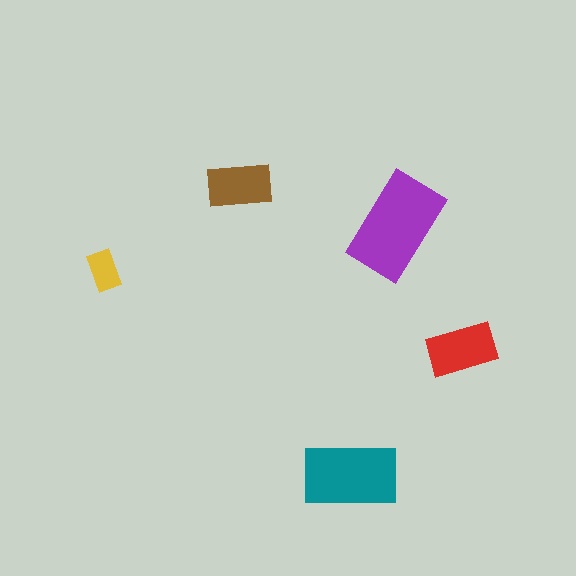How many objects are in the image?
There are 5 objects in the image.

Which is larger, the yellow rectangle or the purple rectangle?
The purple one.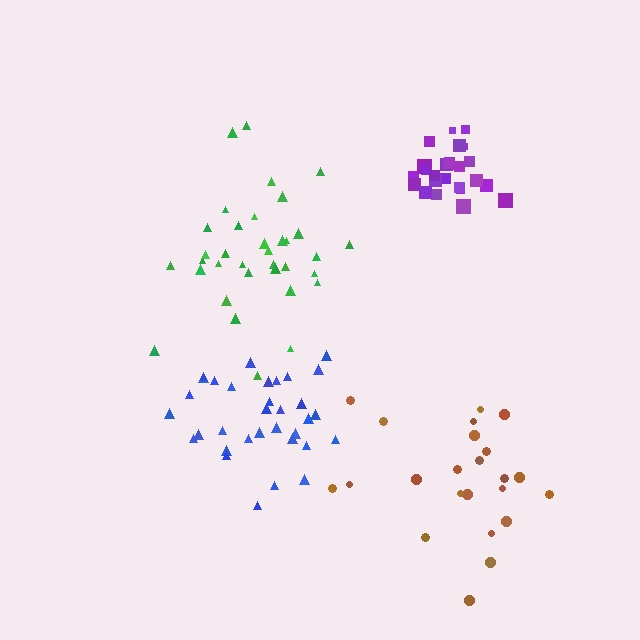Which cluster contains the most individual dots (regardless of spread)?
Green (35).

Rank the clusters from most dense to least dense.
purple, blue, green, brown.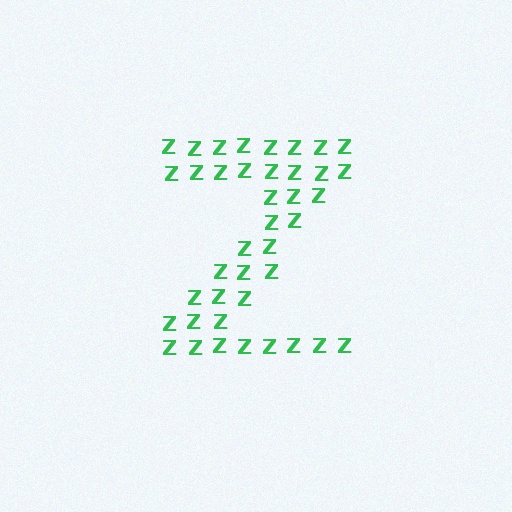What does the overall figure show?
The overall figure shows the letter Z.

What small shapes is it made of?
It is made of small letter Z's.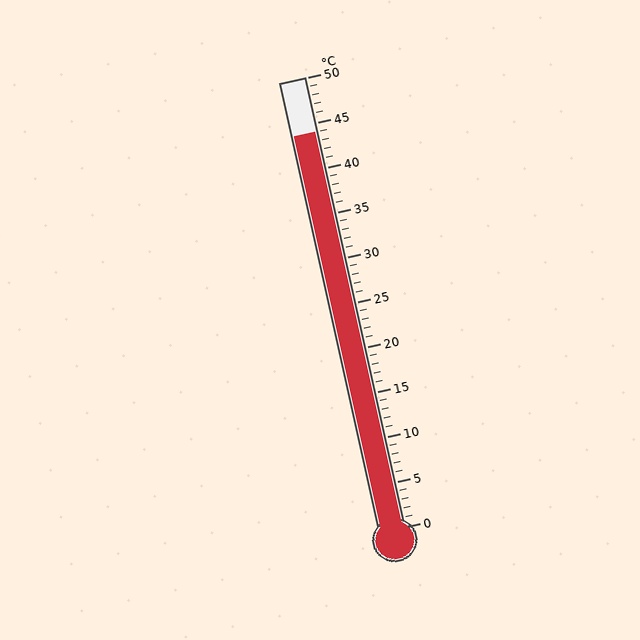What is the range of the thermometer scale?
The thermometer scale ranges from 0°C to 50°C.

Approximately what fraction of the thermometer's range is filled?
The thermometer is filled to approximately 90% of its range.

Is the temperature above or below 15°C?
The temperature is above 15°C.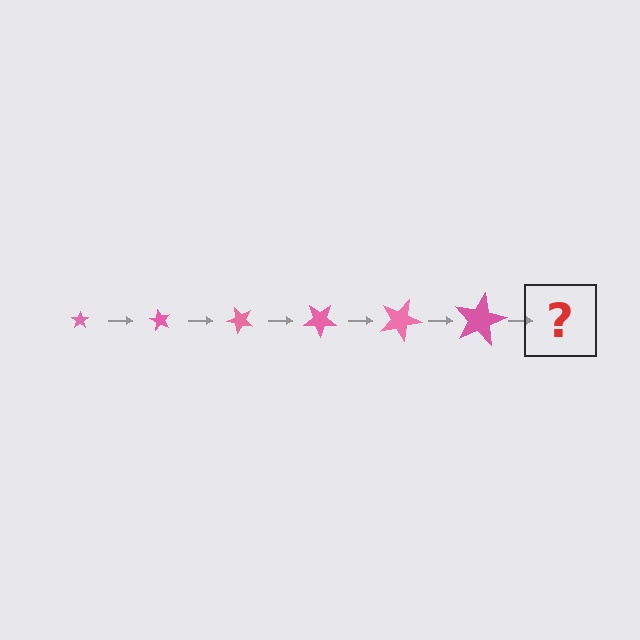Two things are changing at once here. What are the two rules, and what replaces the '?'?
The two rules are that the star grows larger each step and it rotates 60 degrees each step. The '?' should be a star, larger than the previous one and rotated 360 degrees from the start.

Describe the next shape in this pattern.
It should be a star, larger than the previous one and rotated 360 degrees from the start.